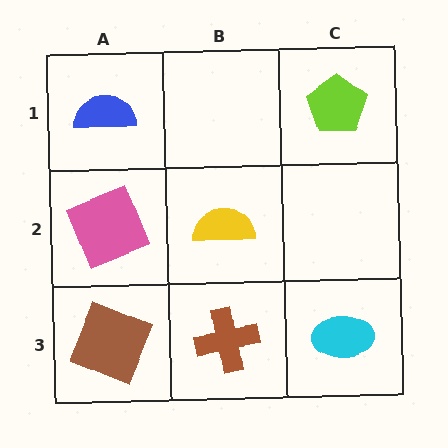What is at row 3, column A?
A brown square.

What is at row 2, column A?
A pink square.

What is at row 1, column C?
A lime pentagon.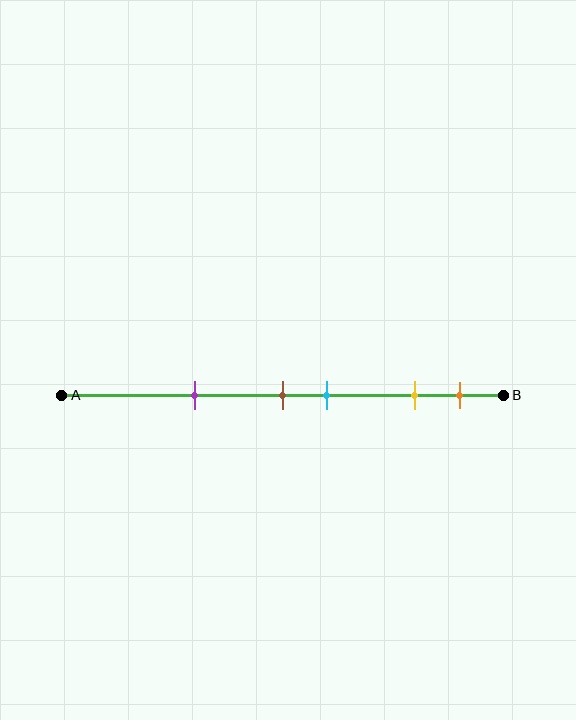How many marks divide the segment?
There are 5 marks dividing the segment.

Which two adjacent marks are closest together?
The brown and cyan marks are the closest adjacent pair.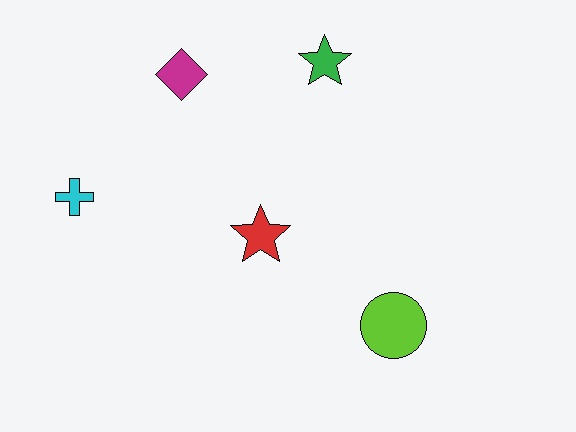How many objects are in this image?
There are 5 objects.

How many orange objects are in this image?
There are no orange objects.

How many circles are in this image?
There is 1 circle.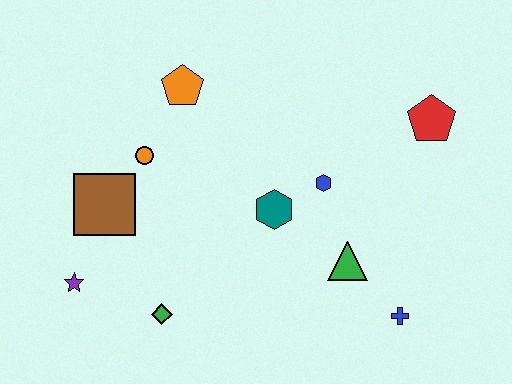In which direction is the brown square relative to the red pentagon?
The brown square is to the left of the red pentagon.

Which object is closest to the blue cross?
The green triangle is closest to the blue cross.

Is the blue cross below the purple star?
Yes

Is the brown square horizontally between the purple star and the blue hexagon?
Yes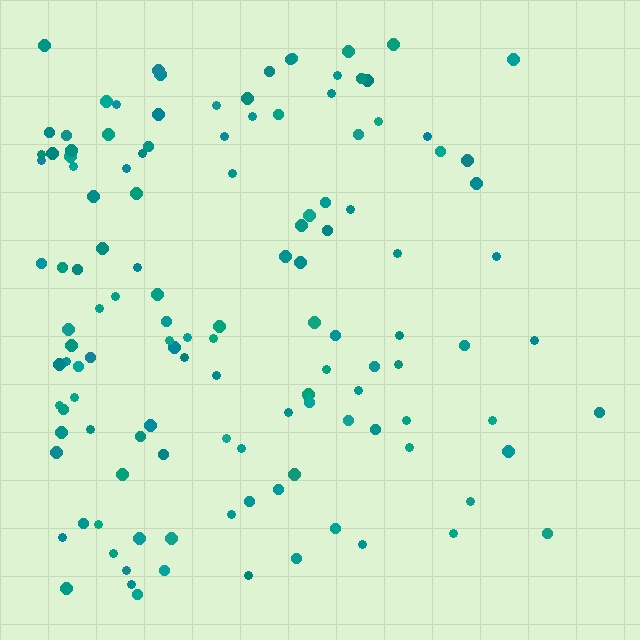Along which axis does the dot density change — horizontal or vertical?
Horizontal.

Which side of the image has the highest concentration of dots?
The left.